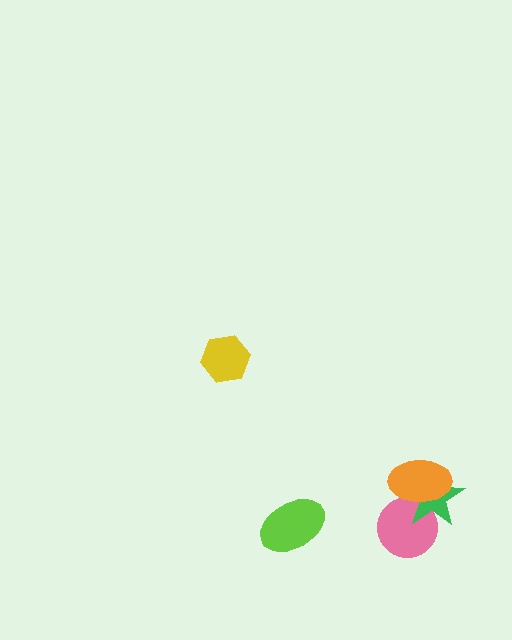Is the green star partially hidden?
Yes, it is partially covered by another shape.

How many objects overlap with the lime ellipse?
0 objects overlap with the lime ellipse.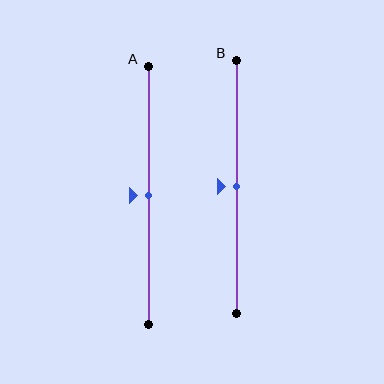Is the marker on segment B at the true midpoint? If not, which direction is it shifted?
Yes, the marker on segment B is at the true midpoint.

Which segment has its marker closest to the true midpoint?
Segment A has its marker closest to the true midpoint.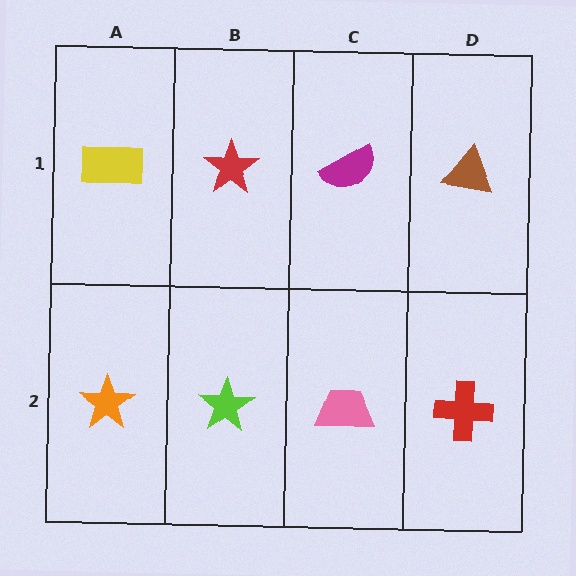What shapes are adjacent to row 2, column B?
A red star (row 1, column B), an orange star (row 2, column A), a pink trapezoid (row 2, column C).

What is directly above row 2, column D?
A brown triangle.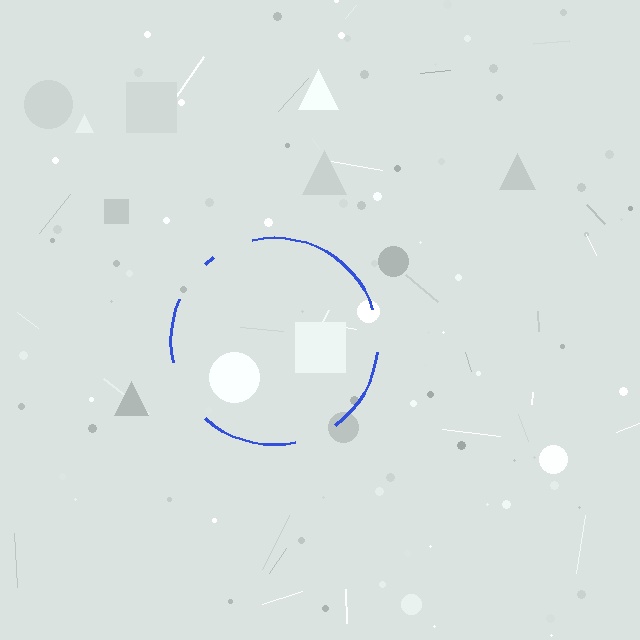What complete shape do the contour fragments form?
The contour fragments form a circle.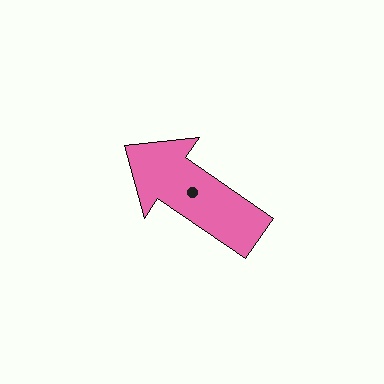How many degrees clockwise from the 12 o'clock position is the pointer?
Approximately 305 degrees.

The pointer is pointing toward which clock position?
Roughly 10 o'clock.